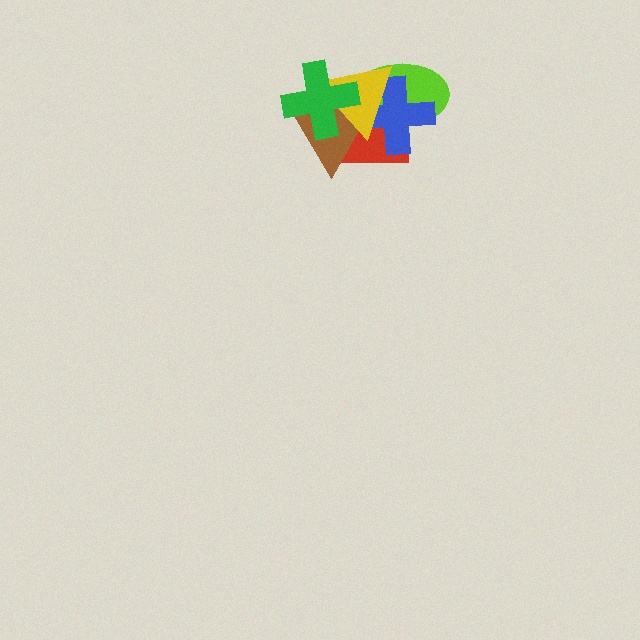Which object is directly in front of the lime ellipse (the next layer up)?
The brown triangle is directly in front of the lime ellipse.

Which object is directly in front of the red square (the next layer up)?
The lime ellipse is directly in front of the red square.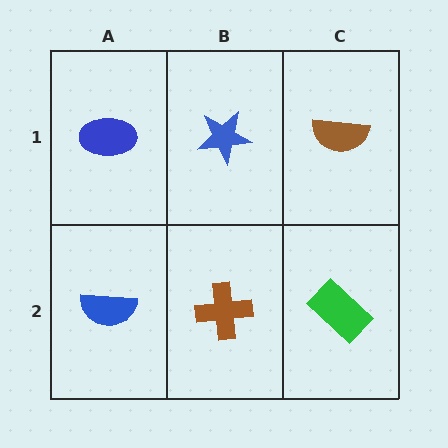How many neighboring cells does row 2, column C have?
2.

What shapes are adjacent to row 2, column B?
A blue star (row 1, column B), a blue semicircle (row 2, column A), a green rectangle (row 2, column C).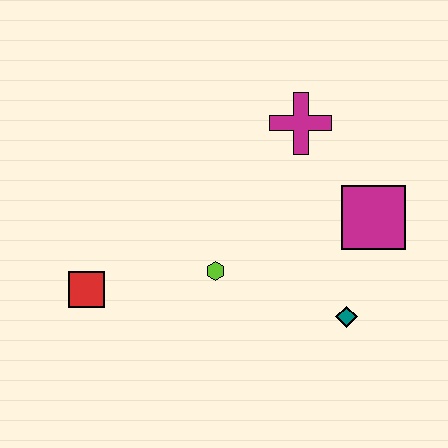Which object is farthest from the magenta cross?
The red square is farthest from the magenta cross.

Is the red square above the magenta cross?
No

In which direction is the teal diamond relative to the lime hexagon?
The teal diamond is to the right of the lime hexagon.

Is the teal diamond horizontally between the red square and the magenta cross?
No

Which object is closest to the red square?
The lime hexagon is closest to the red square.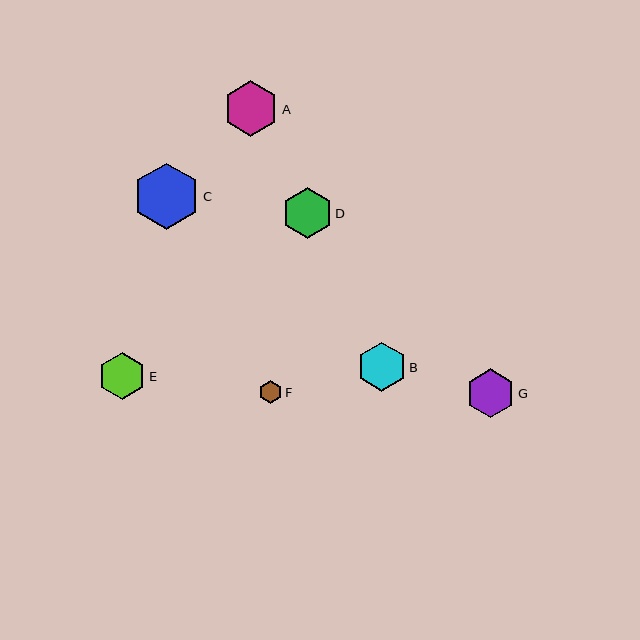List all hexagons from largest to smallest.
From largest to smallest: C, A, D, B, G, E, F.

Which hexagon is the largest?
Hexagon C is the largest with a size of approximately 66 pixels.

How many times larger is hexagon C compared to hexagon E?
Hexagon C is approximately 1.4 times the size of hexagon E.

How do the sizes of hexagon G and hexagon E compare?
Hexagon G and hexagon E are approximately the same size.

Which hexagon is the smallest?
Hexagon F is the smallest with a size of approximately 23 pixels.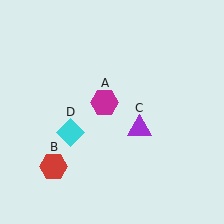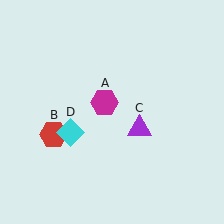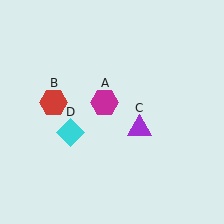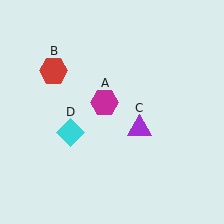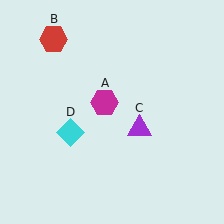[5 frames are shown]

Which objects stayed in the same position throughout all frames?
Magenta hexagon (object A) and purple triangle (object C) and cyan diamond (object D) remained stationary.